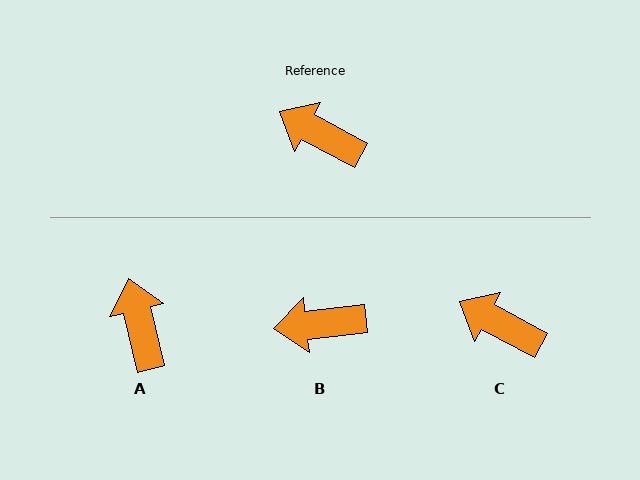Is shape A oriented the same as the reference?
No, it is off by about 47 degrees.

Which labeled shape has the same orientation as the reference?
C.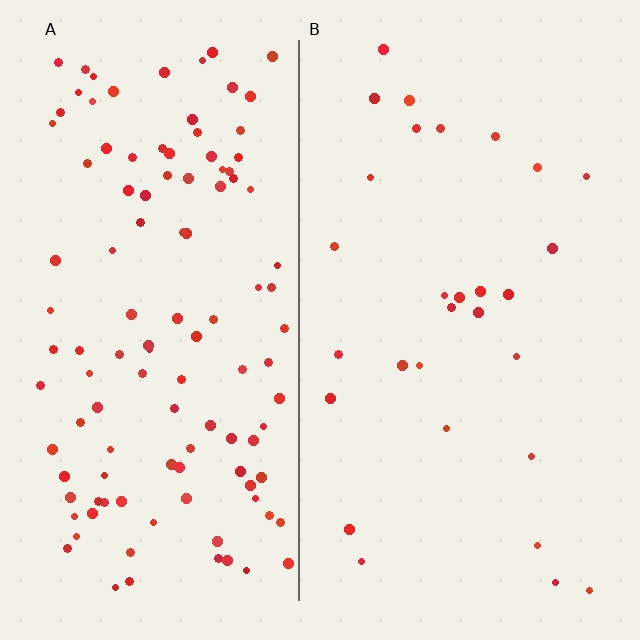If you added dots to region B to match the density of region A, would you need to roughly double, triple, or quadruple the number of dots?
Approximately quadruple.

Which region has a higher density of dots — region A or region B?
A (the left).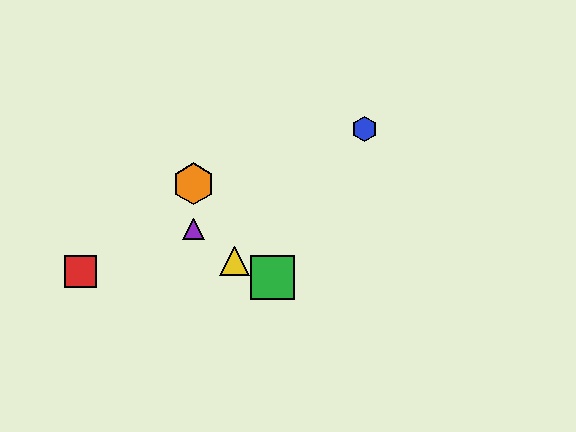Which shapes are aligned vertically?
The purple triangle, the orange hexagon are aligned vertically.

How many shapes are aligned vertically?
2 shapes (the purple triangle, the orange hexagon) are aligned vertically.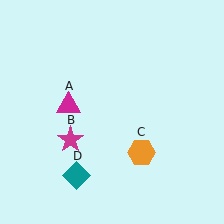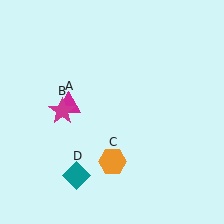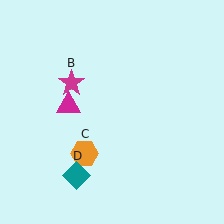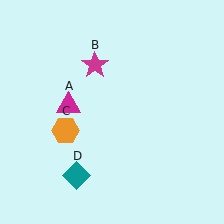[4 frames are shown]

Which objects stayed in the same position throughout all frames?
Magenta triangle (object A) and teal diamond (object D) remained stationary.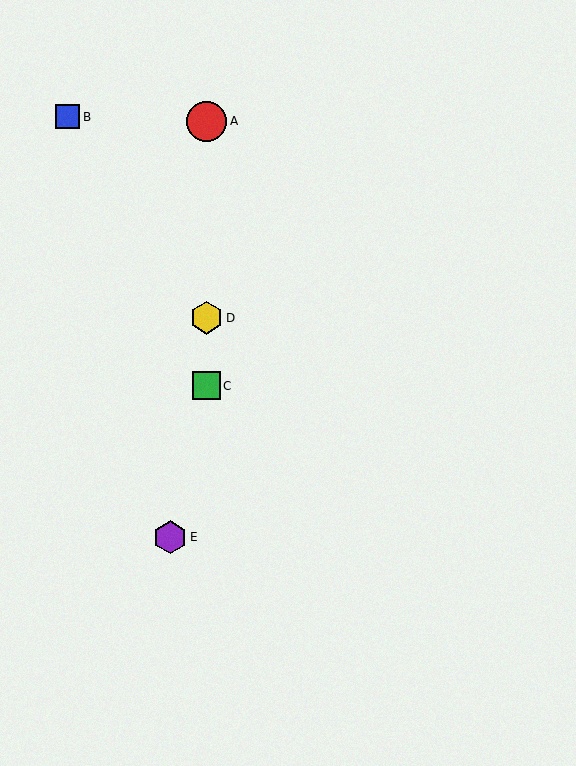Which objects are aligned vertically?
Objects A, C, D are aligned vertically.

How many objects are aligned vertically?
3 objects (A, C, D) are aligned vertically.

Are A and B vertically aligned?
No, A is at x≈206 and B is at x≈67.